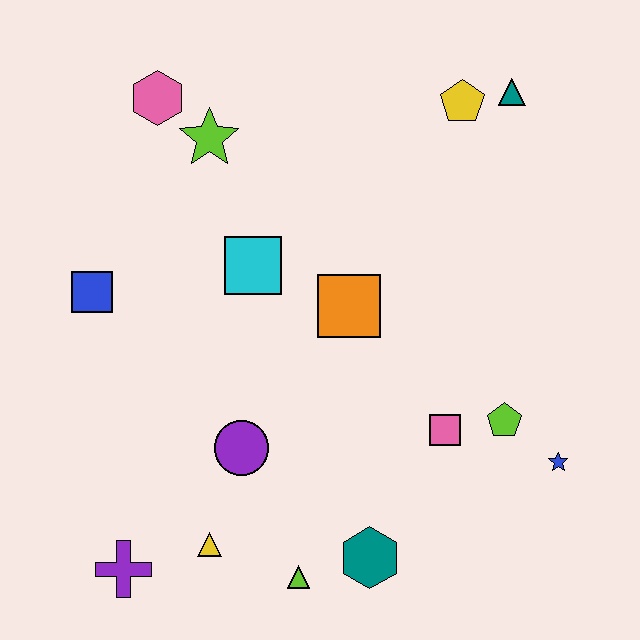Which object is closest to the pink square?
The lime pentagon is closest to the pink square.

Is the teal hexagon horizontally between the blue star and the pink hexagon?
Yes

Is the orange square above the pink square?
Yes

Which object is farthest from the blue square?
The blue star is farthest from the blue square.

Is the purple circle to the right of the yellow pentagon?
No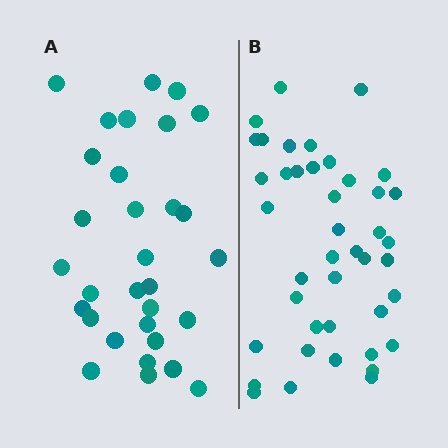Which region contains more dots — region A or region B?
Region B (the right region) has more dots.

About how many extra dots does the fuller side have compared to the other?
Region B has roughly 12 or so more dots than region A.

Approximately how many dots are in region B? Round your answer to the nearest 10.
About 40 dots. (The exact count is 42, which rounds to 40.)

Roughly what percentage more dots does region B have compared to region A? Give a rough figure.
About 35% more.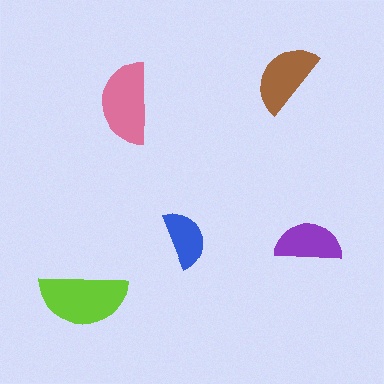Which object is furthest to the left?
The lime semicircle is leftmost.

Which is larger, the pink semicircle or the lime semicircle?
The lime one.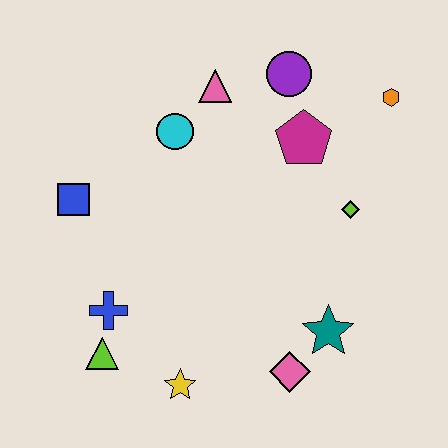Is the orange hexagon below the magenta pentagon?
No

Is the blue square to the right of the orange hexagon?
No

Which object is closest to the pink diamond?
The teal star is closest to the pink diamond.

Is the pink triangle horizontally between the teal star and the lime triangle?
Yes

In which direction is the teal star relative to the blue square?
The teal star is to the right of the blue square.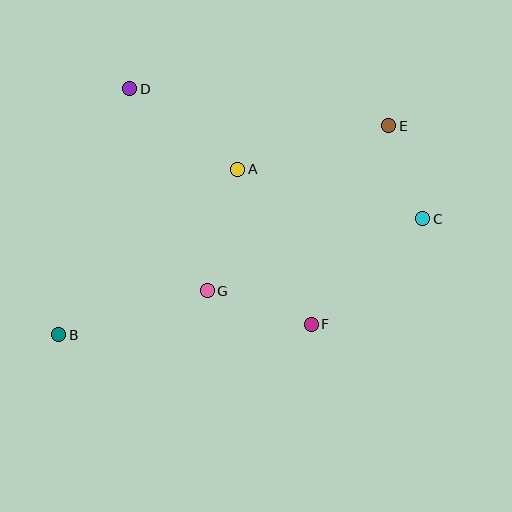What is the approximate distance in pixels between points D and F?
The distance between D and F is approximately 297 pixels.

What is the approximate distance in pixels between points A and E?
The distance between A and E is approximately 157 pixels.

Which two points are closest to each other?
Points C and E are closest to each other.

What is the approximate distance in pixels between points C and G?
The distance between C and G is approximately 227 pixels.